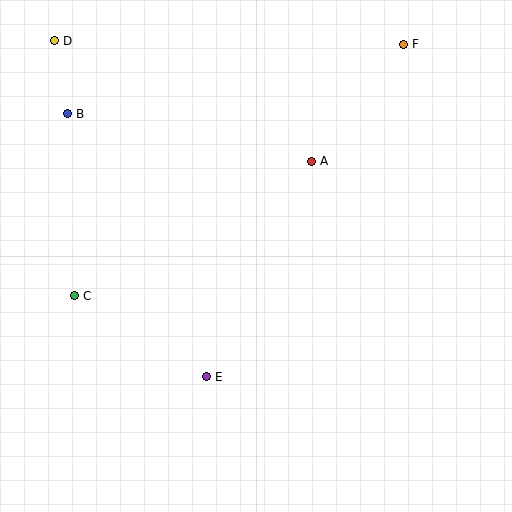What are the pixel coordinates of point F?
Point F is at (403, 44).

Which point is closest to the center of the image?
Point A at (311, 161) is closest to the center.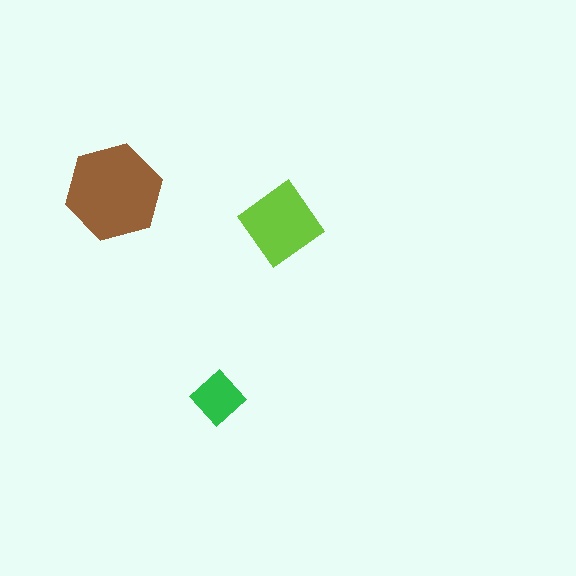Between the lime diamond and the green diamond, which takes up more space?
The lime diamond.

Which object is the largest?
The brown hexagon.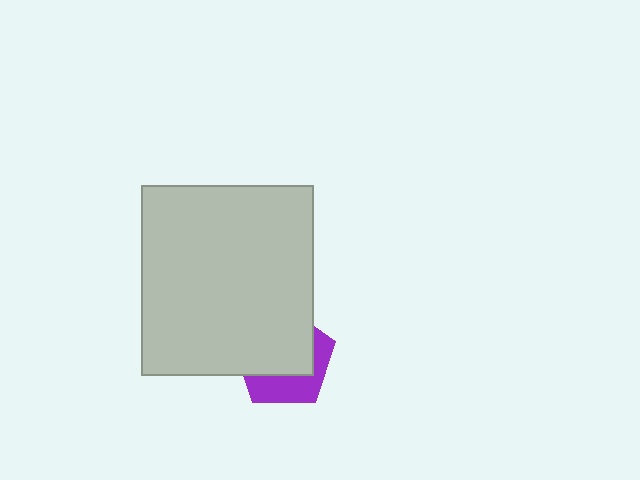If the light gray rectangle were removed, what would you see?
You would see the complete purple pentagon.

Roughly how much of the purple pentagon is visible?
A small part of it is visible (roughly 39%).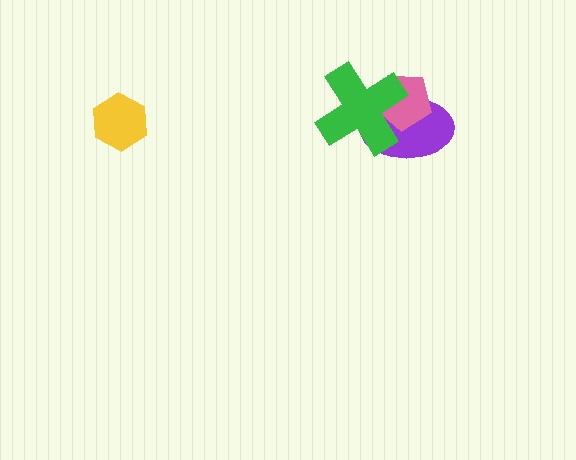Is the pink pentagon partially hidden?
Yes, it is partially covered by another shape.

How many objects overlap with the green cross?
2 objects overlap with the green cross.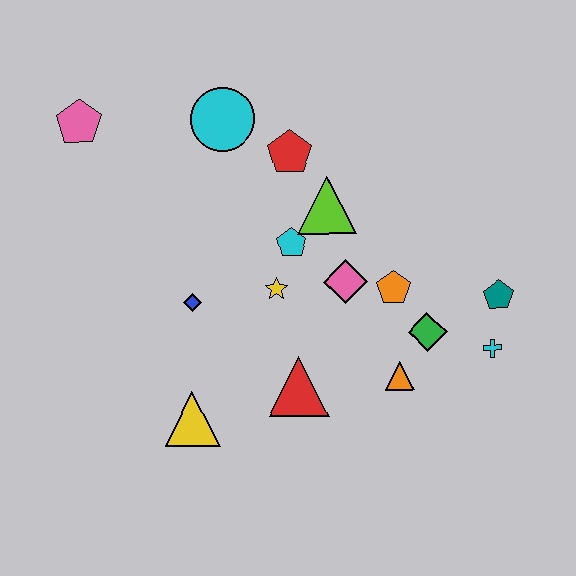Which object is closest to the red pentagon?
The lime triangle is closest to the red pentagon.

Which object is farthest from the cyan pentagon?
The pink pentagon is farthest from the cyan pentagon.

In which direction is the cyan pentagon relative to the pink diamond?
The cyan pentagon is to the left of the pink diamond.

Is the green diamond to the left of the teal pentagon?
Yes